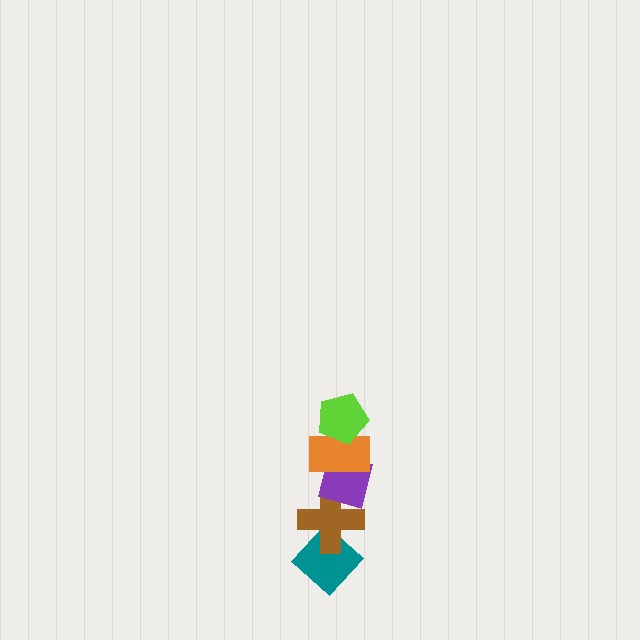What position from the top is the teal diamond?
The teal diamond is 5th from the top.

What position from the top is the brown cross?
The brown cross is 4th from the top.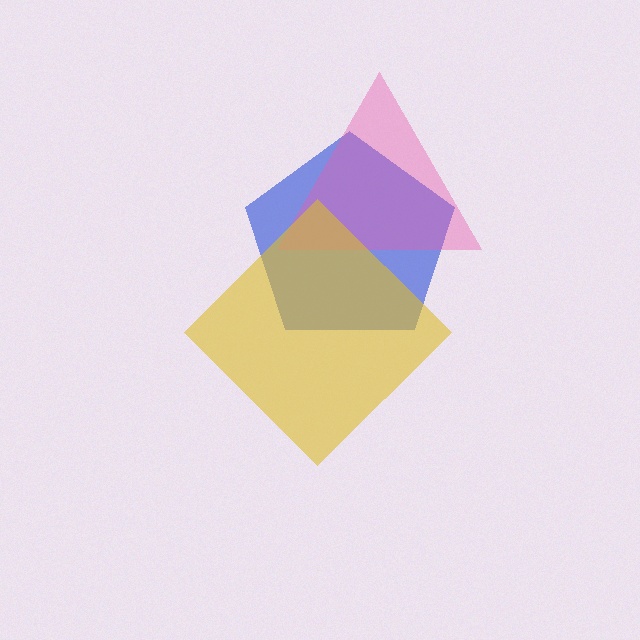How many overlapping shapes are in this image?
There are 3 overlapping shapes in the image.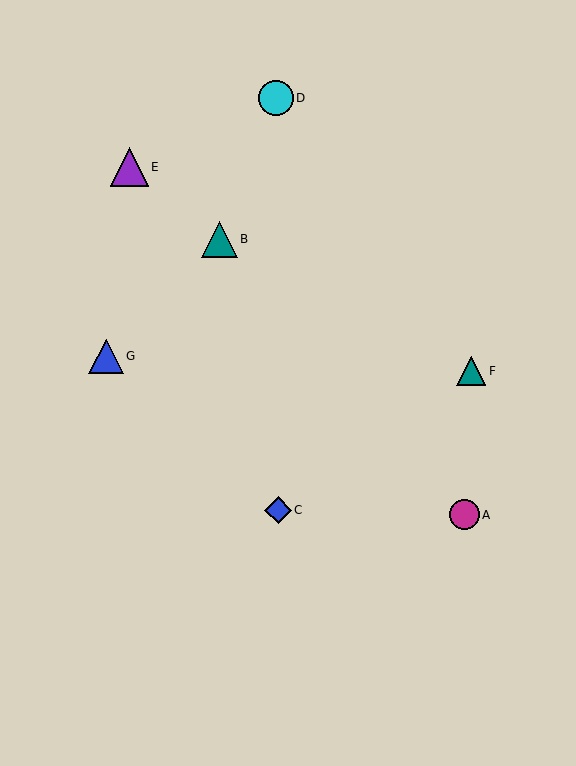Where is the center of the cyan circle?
The center of the cyan circle is at (276, 98).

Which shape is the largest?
The purple triangle (labeled E) is the largest.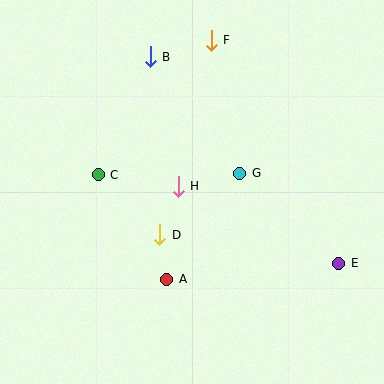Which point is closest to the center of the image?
Point H at (178, 186) is closest to the center.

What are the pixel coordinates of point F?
Point F is at (211, 40).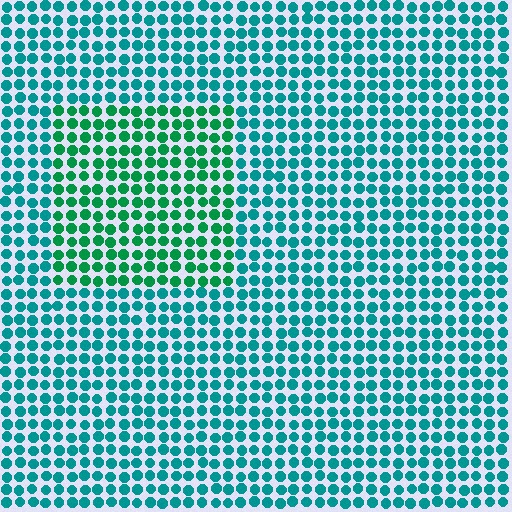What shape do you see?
I see a rectangle.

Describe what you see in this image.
The image is filled with small teal elements in a uniform arrangement. A rectangle-shaped region is visible where the elements are tinted to a slightly different hue, forming a subtle color boundary.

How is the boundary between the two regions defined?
The boundary is defined purely by a slight shift in hue (about 31 degrees). Spacing, size, and orientation are identical on both sides.